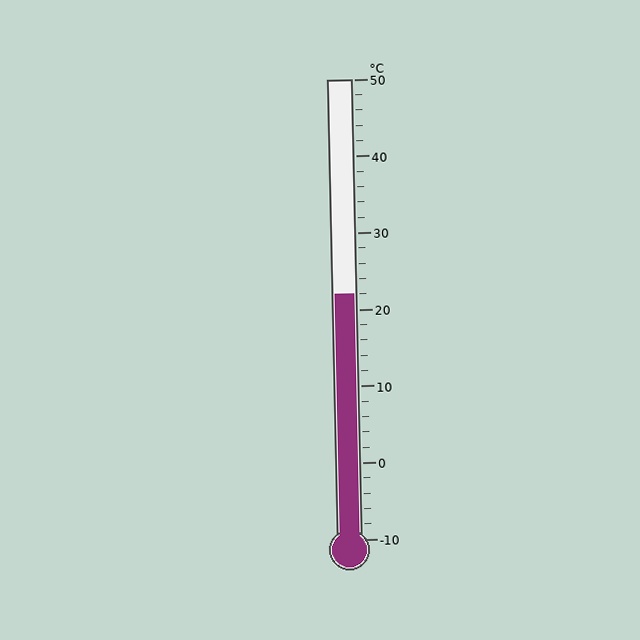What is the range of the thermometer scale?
The thermometer scale ranges from -10°C to 50°C.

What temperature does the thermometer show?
The thermometer shows approximately 22°C.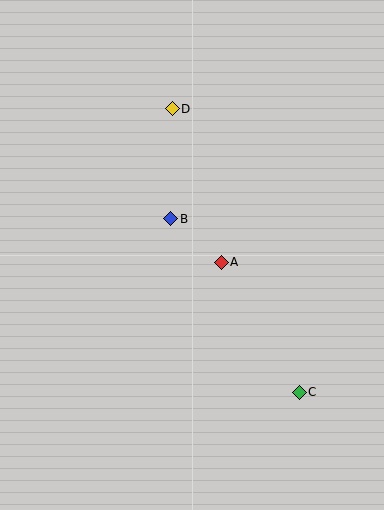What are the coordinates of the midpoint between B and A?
The midpoint between B and A is at (196, 240).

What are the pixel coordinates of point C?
Point C is at (299, 392).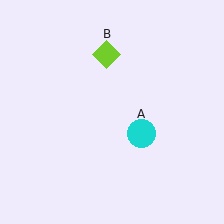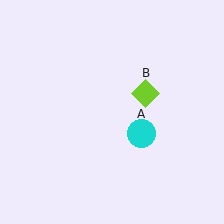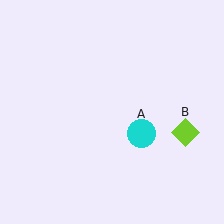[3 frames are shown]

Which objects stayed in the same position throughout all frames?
Cyan circle (object A) remained stationary.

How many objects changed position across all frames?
1 object changed position: lime diamond (object B).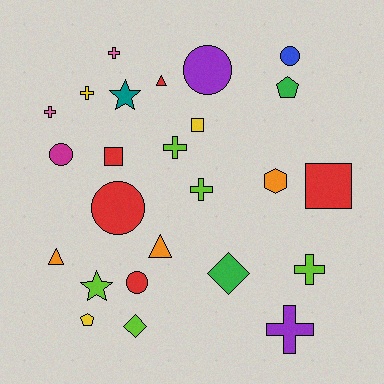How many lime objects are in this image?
There are 5 lime objects.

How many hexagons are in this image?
There is 1 hexagon.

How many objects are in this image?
There are 25 objects.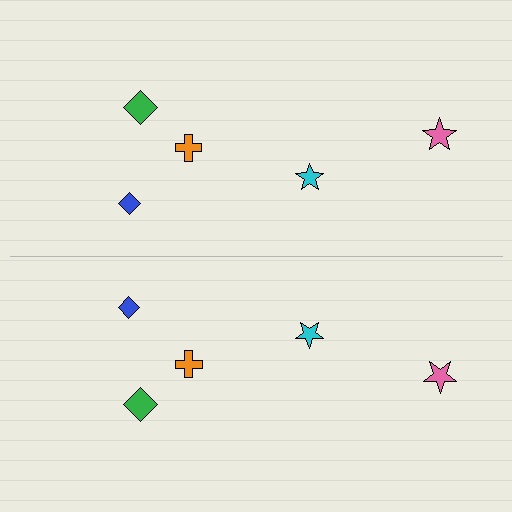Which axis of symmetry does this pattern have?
The pattern has a horizontal axis of symmetry running through the center of the image.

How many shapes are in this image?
There are 10 shapes in this image.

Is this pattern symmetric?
Yes, this pattern has bilateral (reflection) symmetry.